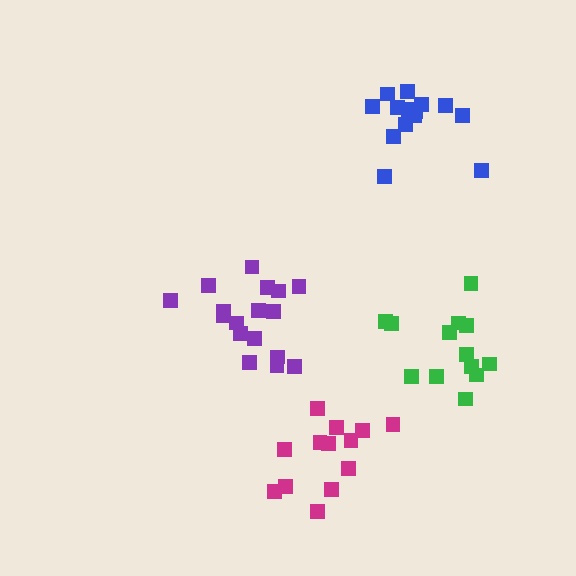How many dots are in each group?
Group 1: 14 dots, Group 2: 13 dots, Group 3: 13 dots, Group 4: 17 dots (57 total).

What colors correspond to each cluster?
The clusters are colored: blue, green, magenta, purple.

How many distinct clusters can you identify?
There are 4 distinct clusters.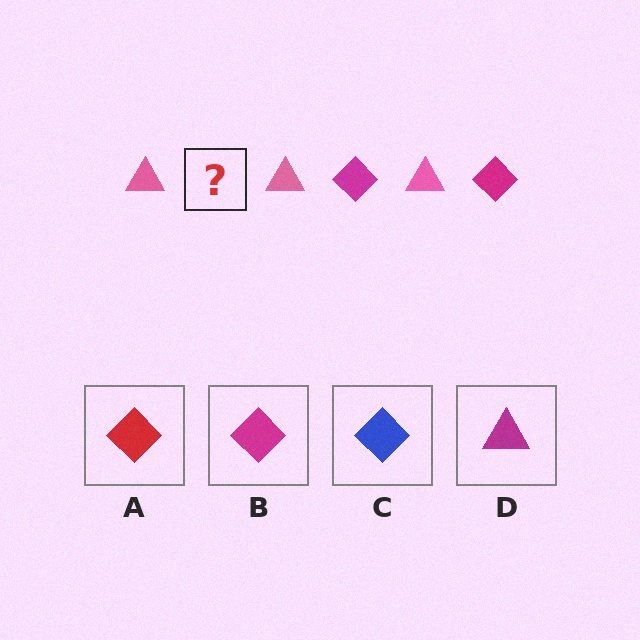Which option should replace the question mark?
Option B.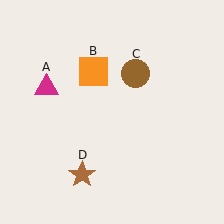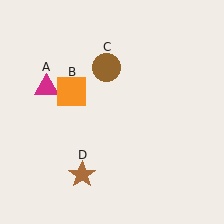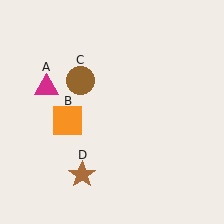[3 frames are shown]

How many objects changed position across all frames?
2 objects changed position: orange square (object B), brown circle (object C).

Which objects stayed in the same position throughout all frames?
Magenta triangle (object A) and brown star (object D) remained stationary.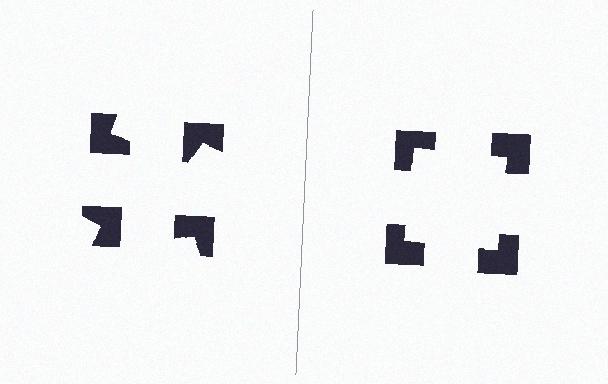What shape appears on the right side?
An illusory square.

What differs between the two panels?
The notched squares are positioned identically on both sides; only the wedge orientations differ. On the right they align to a square; on the left they are misaligned.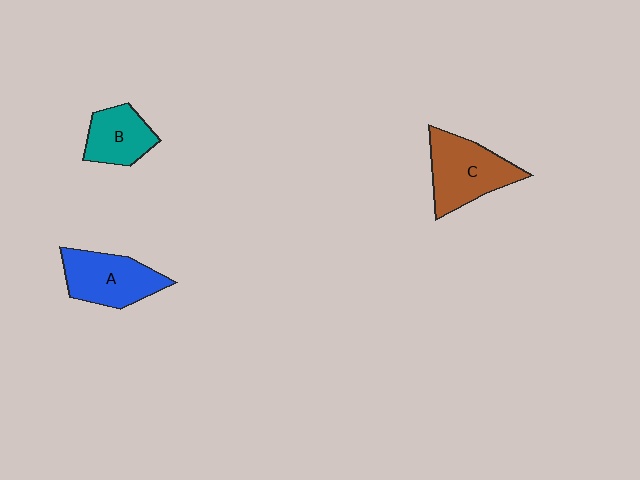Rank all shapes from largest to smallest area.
From largest to smallest: C (brown), A (blue), B (teal).